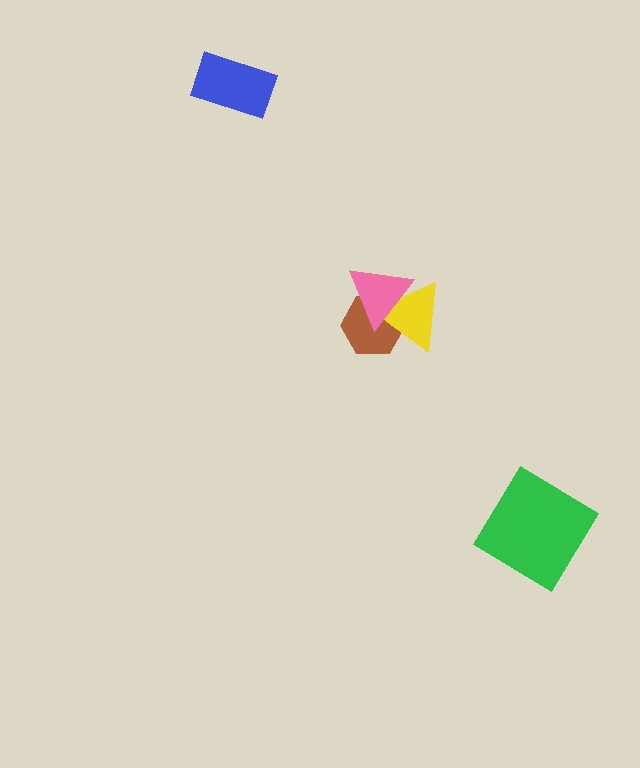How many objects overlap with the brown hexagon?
2 objects overlap with the brown hexagon.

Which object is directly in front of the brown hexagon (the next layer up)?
The yellow triangle is directly in front of the brown hexagon.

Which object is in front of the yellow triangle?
The pink triangle is in front of the yellow triangle.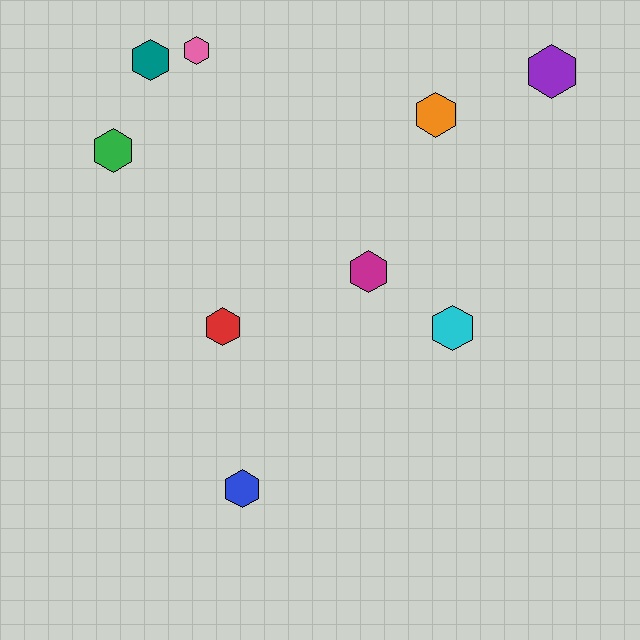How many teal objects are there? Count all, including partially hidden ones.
There is 1 teal object.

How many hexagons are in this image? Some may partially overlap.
There are 9 hexagons.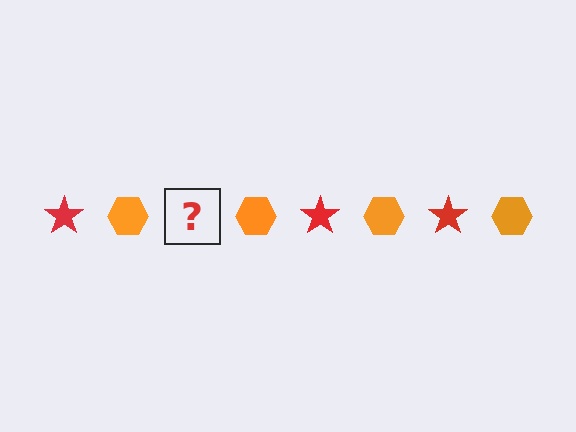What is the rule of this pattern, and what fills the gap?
The rule is that the pattern alternates between red star and orange hexagon. The gap should be filled with a red star.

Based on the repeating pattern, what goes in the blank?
The blank should be a red star.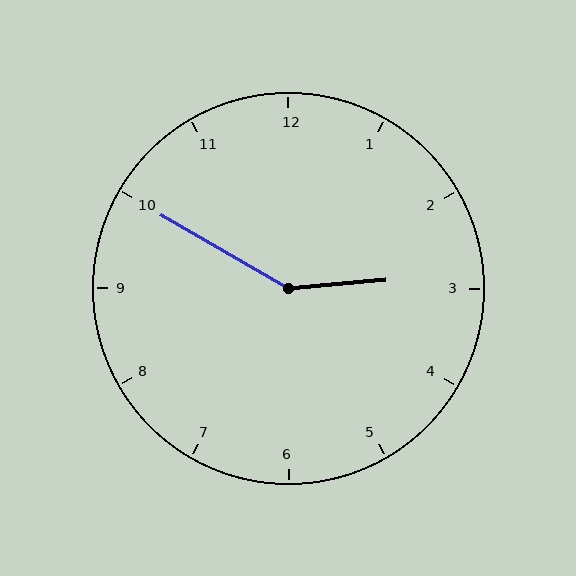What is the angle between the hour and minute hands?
Approximately 145 degrees.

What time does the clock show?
2:50.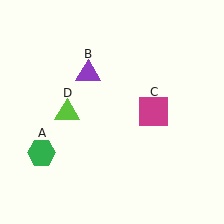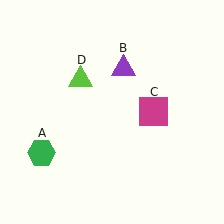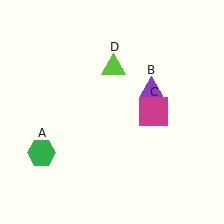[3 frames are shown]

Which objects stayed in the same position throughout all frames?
Green hexagon (object A) and magenta square (object C) remained stationary.